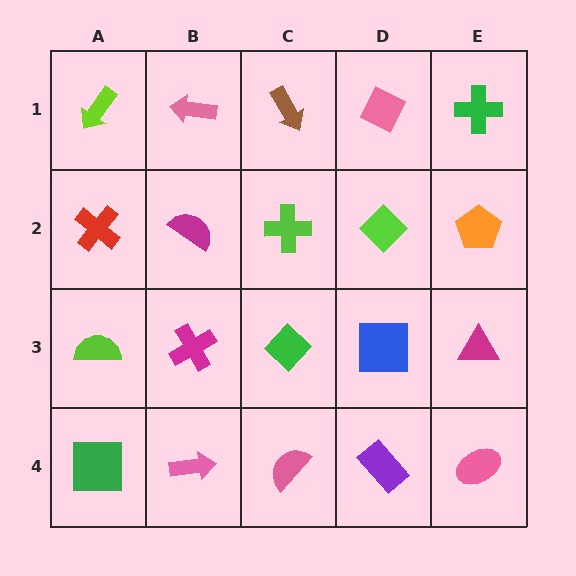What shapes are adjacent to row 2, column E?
A green cross (row 1, column E), a magenta triangle (row 3, column E), a lime diamond (row 2, column D).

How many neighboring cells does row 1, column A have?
2.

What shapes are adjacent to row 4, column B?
A magenta cross (row 3, column B), a green square (row 4, column A), a pink semicircle (row 4, column C).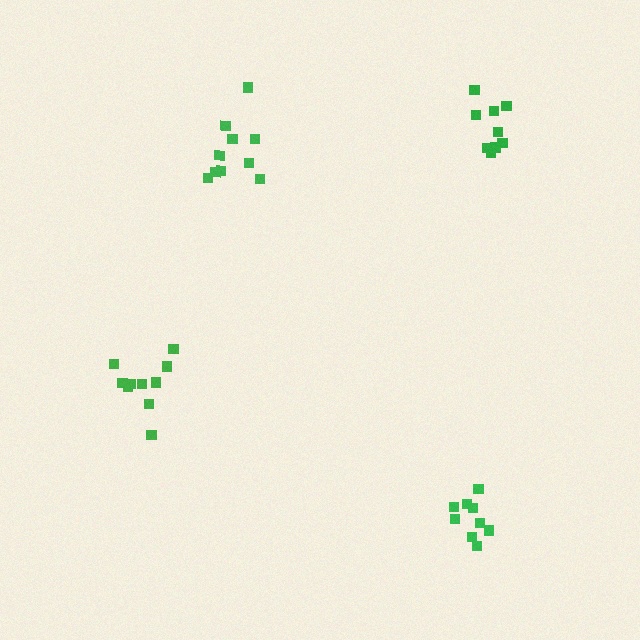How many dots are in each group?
Group 1: 9 dots, Group 2: 9 dots, Group 3: 10 dots, Group 4: 10 dots (38 total).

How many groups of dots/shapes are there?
There are 4 groups.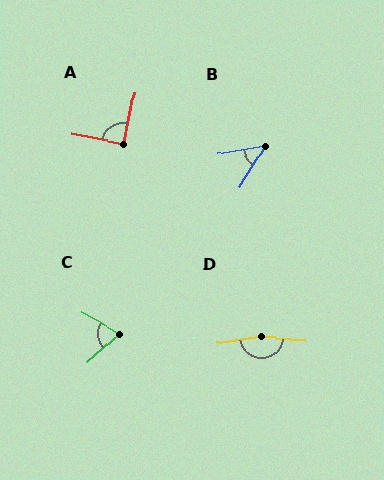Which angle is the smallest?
B, at approximately 48 degrees.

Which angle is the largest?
D, at approximately 166 degrees.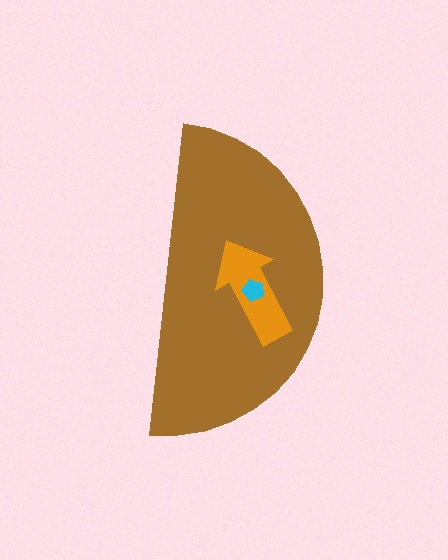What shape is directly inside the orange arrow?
The cyan pentagon.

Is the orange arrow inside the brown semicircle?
Yes.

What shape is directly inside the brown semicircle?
The orange arrow.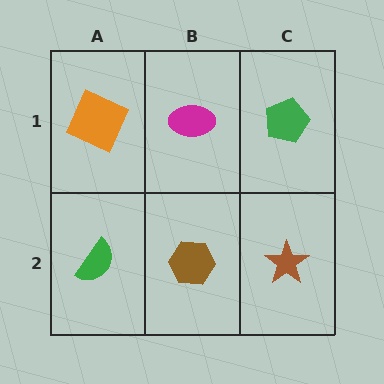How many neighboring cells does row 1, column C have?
2.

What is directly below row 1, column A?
A green semicircle.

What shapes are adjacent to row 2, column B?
A magenta ellipse (row 1, column B), a green semicircle (row 2, column A), a brown star (row 2, column C).